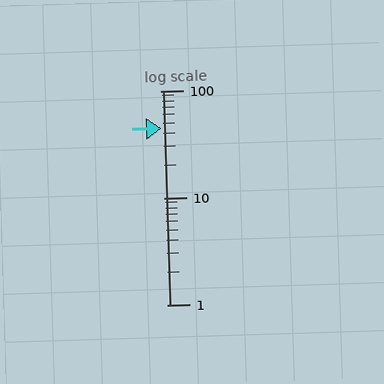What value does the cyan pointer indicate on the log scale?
The pointer indicates approximately 45.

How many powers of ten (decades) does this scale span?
The scale spans 2 decades, from 1 to 100.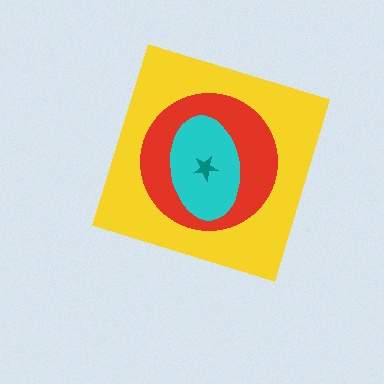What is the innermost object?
The teal star.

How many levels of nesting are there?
4.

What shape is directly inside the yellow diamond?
The red circle.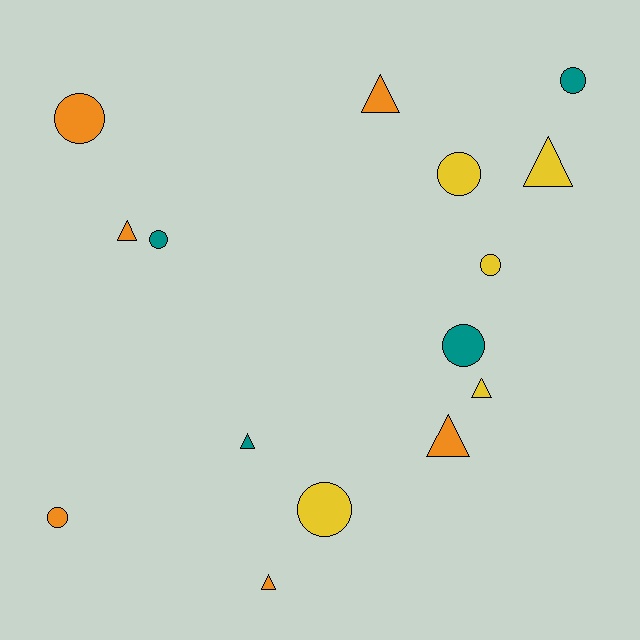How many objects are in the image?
There are 15 objects.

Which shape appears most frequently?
Circle, with 8 objects.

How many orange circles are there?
There are 2 orange circles.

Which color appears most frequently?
Orange, with 6 objects.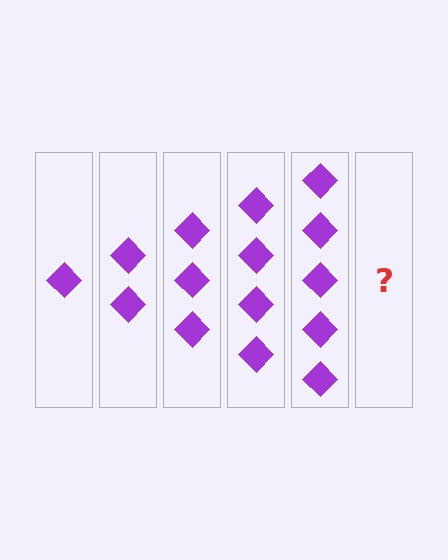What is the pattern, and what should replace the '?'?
The pattern is that each step adds one more diamond. The '?' should be 6 diamonds.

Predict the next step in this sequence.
The next step is 6 diamonds.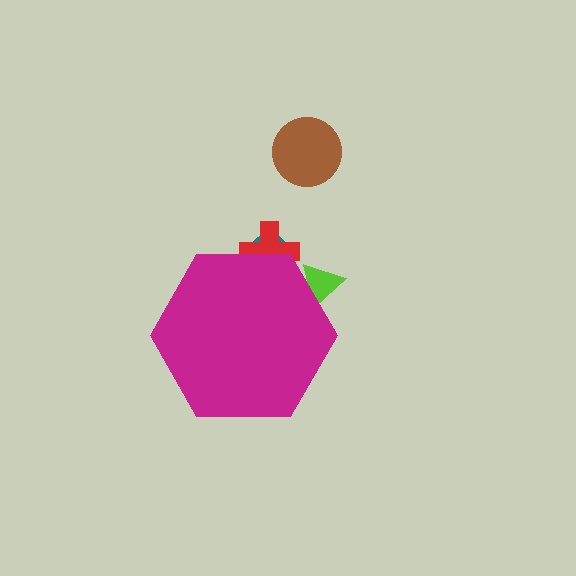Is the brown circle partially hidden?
No, the brown circle is fully visible.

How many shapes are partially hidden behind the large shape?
3 shapes are partially hidden.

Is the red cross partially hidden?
Yes, the red cross is partially hidden behind the magenta hexagon.